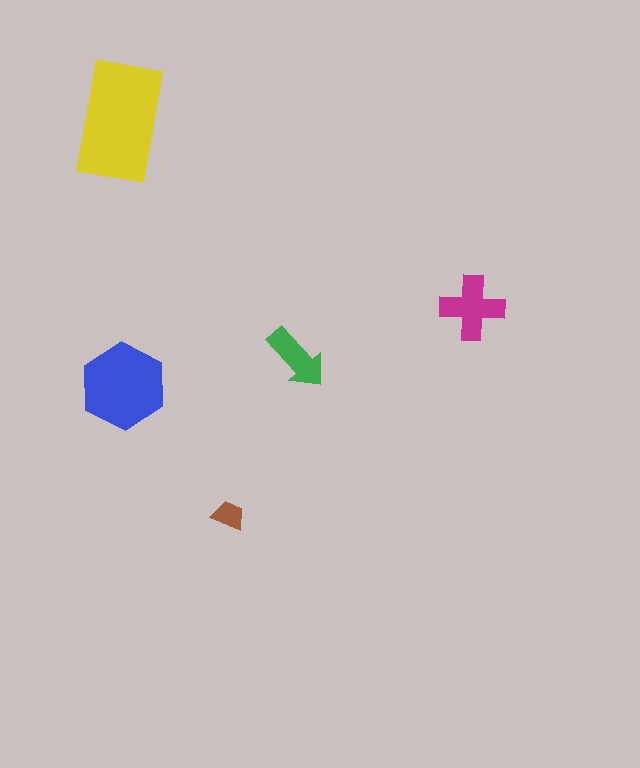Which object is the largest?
The yellow rectangle.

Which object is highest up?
The yellow rectangle is topmost.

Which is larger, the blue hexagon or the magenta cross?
The blue hexagon.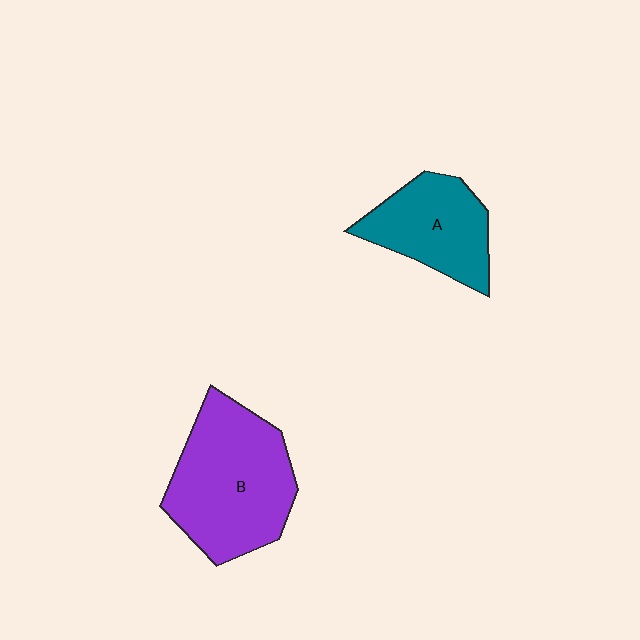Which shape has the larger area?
Shape B (purple).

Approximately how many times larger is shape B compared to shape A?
Approximately 1.6 times.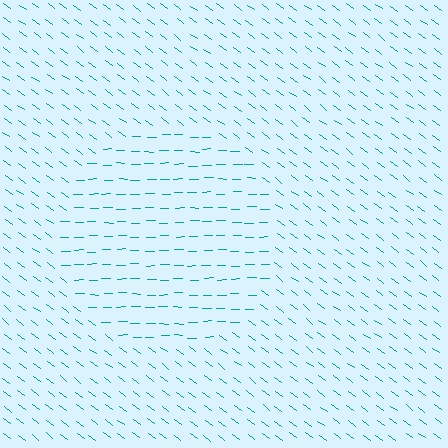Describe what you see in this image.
The image is filled with small teal line segments. A circle region in the image has lines oriented differently from the surrounding lines, creating a visible texture boundary.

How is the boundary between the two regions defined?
The boundary is defined purely by a change in line orientation (approximately 37 degrees difference). All lines are the same color and thickness.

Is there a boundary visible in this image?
Yes, there is a texture boundary formed by a change in line orientation.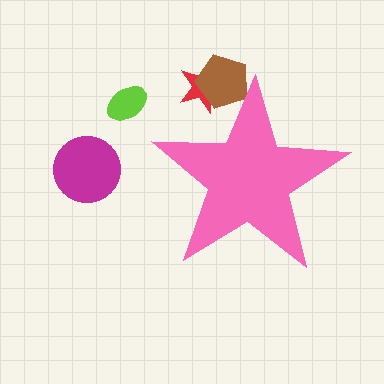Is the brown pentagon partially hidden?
Yes, the brown pentagon is partially hidden behind the pink star.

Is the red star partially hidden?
Yes, the red star is partially hidden behind the pink star.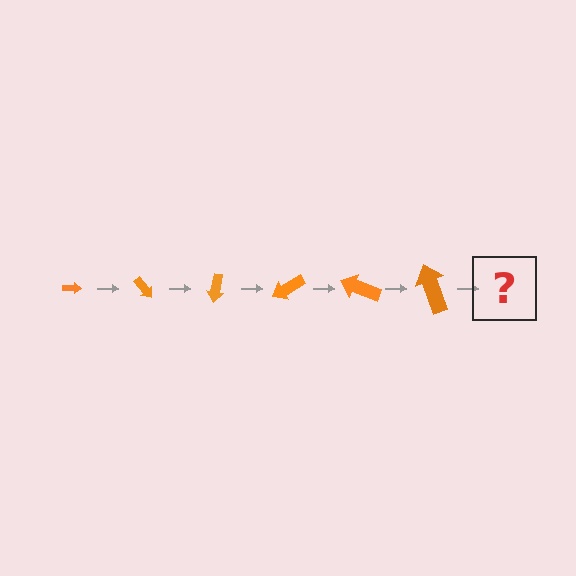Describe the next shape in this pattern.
It should be an arrow, larger than the previous one and rotated 300 degrees from the start.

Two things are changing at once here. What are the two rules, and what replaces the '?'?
The two rules are that the arrow grows larger each step and it rotates 50 degrees each step. The '?' should be an arrow, larger than the previous one and rotated 300 degrees from the start.